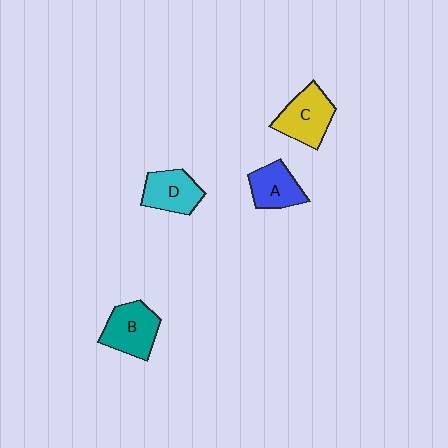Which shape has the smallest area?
Shape A (blue).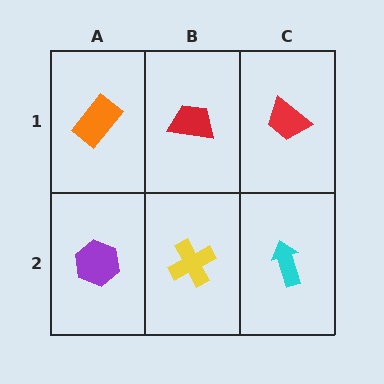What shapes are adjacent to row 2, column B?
A red trapezoid (row 1, column B), a purple hexagon (row 2, column A), a cyan arrow (row 2, column C).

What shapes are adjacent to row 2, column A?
An orange rectangle (row 1, column A), a yellow cross (row 2, column B).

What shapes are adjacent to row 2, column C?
A red trapezoid (row 1, column C), a yellow cross (row 2, column B).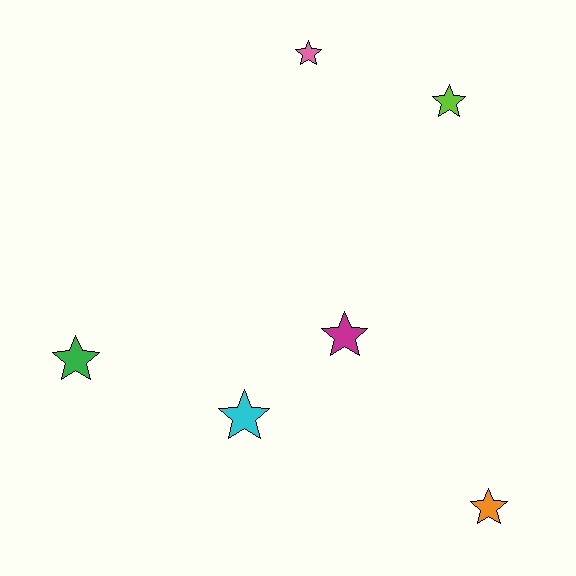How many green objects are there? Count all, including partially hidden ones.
There is 1 green object.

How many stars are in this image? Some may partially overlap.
There are 6 stars.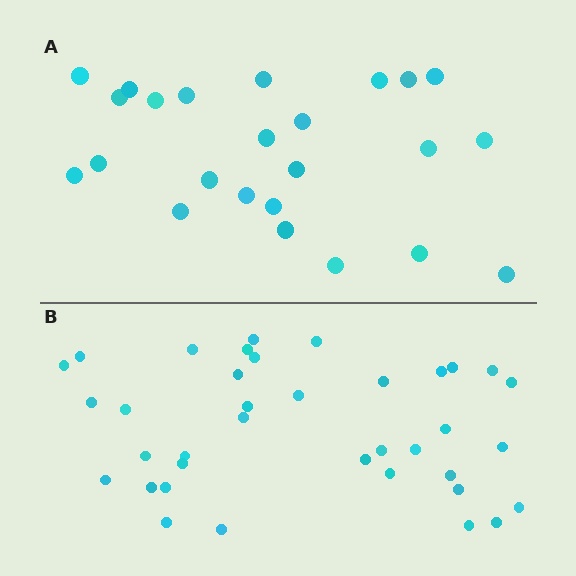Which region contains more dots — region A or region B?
Region B (the bottom region) has more dots.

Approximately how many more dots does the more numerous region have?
Region B has approximately 15 more dots than region A.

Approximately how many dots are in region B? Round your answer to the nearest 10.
About 40 dots. (The exact count is 37, which rounds to 40.)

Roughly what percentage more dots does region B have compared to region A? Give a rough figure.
About 55% more.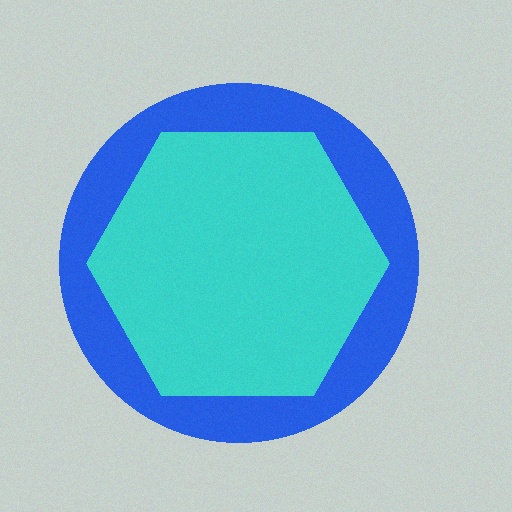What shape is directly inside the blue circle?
The cyan hexagon.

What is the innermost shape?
The cyan hexagon.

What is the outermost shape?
The blue circle.